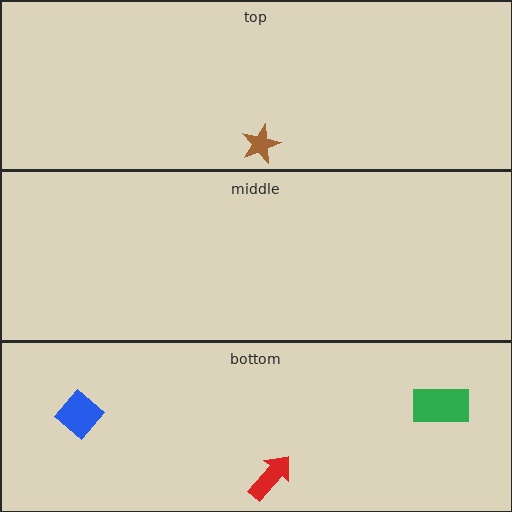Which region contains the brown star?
The top region.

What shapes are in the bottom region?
The blue diamond, the red arrow, the green rectangle.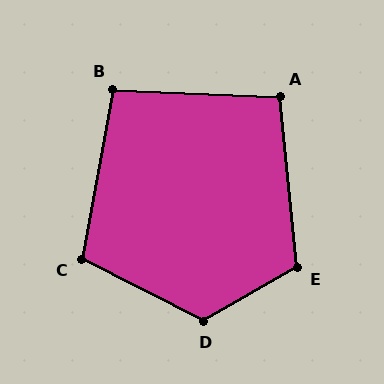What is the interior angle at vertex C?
Approximately 106 degrees (obtuse).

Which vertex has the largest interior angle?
D, at approximately 123 degrees.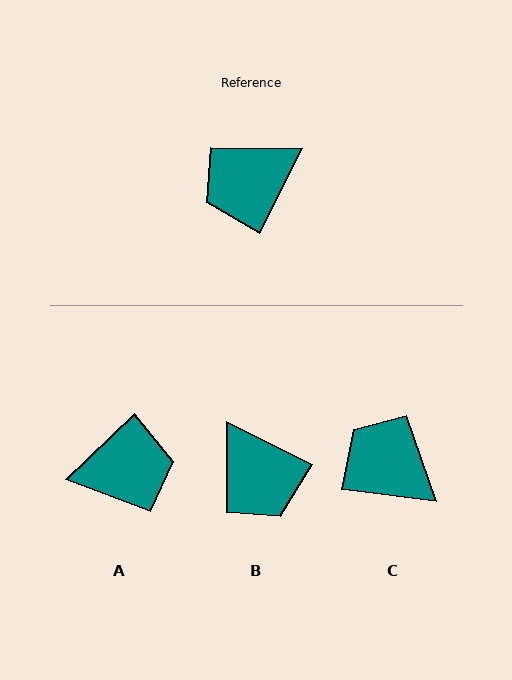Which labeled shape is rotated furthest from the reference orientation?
A, about 160 degrees away.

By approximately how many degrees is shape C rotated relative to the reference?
Approximately 70 degrees clockwise.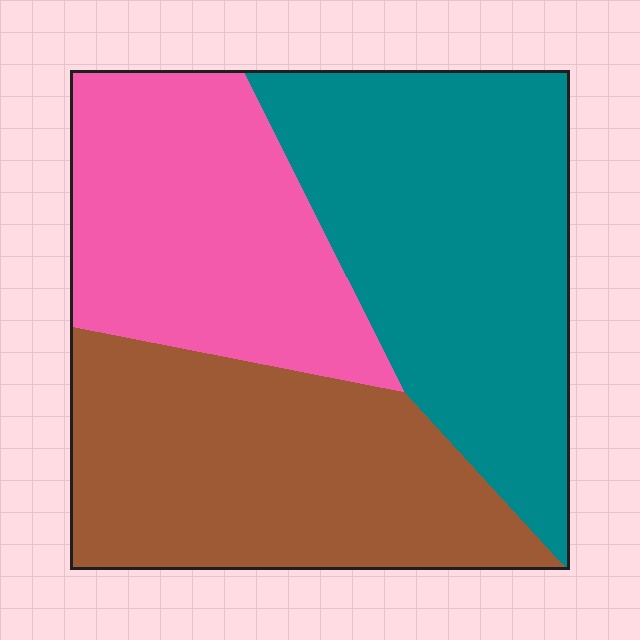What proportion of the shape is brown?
Brown covers roughly 35% of the shape.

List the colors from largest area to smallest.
From largest to smallest: teal, brown, pink.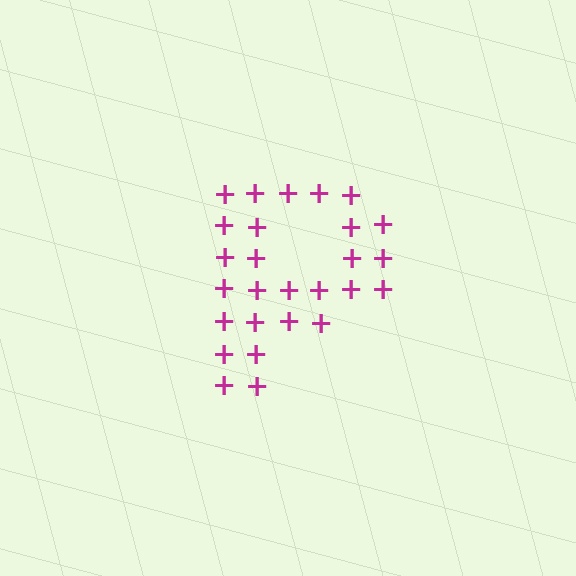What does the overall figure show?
The overall figure shows the letter P.